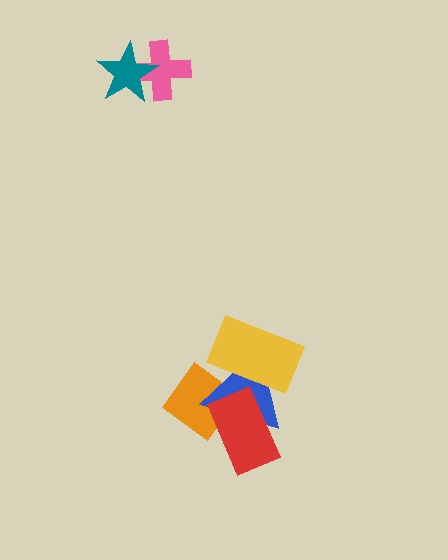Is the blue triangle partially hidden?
Yes, it is partially covered by another shape.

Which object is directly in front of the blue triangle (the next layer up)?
The red rectangle is directly in front of the blue triangle.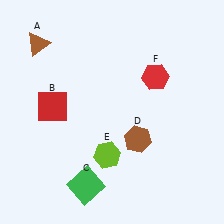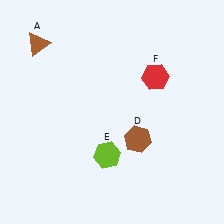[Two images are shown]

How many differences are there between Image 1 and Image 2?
There are 2 differences between the two images.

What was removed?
The green square (C), the red square (B) were removed in Image 2.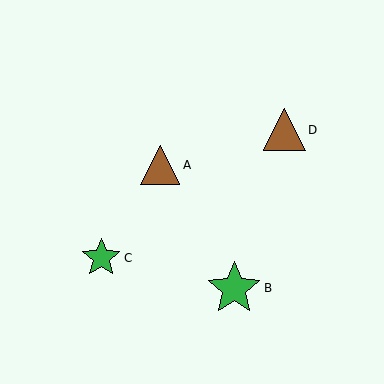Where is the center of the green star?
The center of the green star is at (234, 288).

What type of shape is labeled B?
Shape B is a green star.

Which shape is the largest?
The green star (labeled B) is the largest.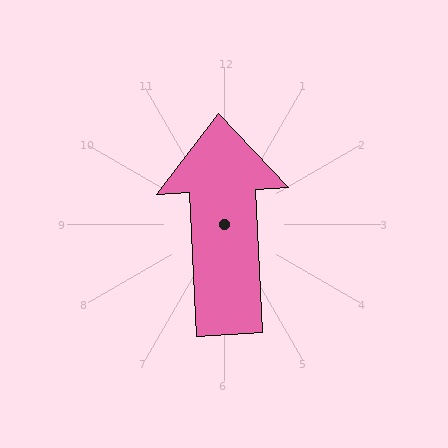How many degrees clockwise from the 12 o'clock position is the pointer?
Approximately 357 degrees.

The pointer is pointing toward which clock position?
Roughly 12 o'clock.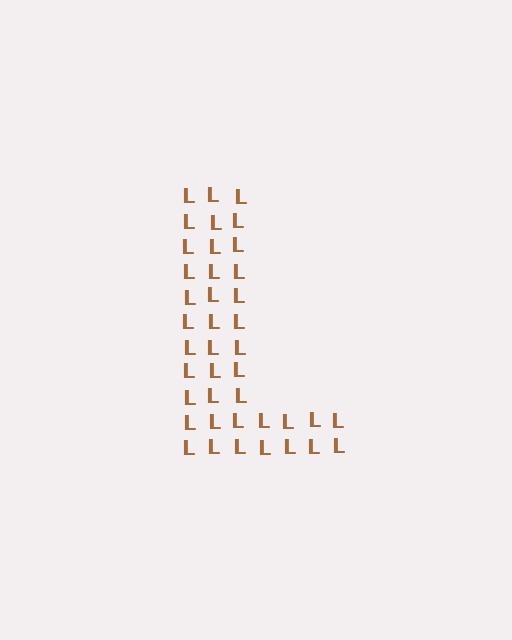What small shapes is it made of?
It is made of small letter L's.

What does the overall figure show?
The overall figure shows the letter L.